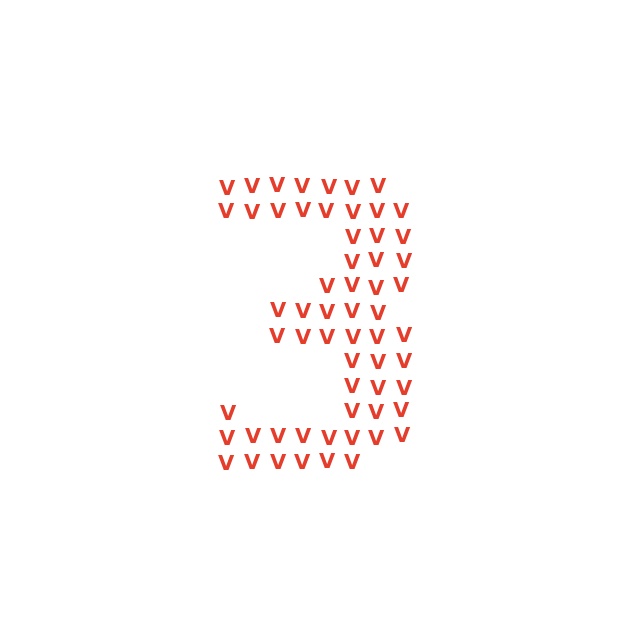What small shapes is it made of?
It is made of small letter V's.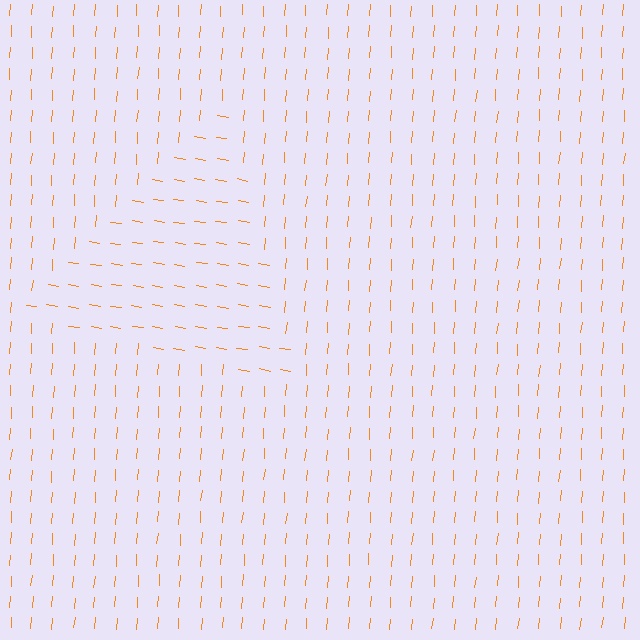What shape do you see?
I see a triangle.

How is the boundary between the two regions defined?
The boundary is defined purely by a change in line orientation (approximately 85 degrees difference). All lines are the same color and thickness.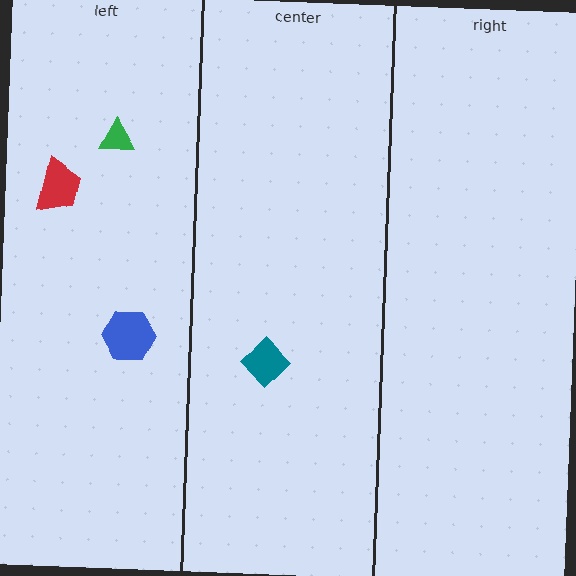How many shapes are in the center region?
1.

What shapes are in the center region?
The teal diamond.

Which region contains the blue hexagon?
The left region.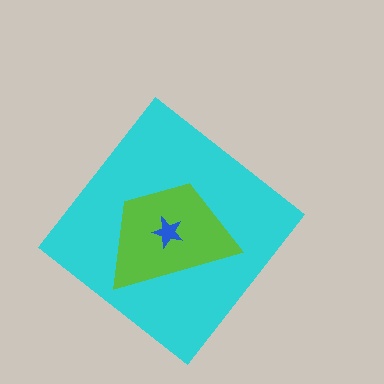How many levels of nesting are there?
3.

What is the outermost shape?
The cyan diamond.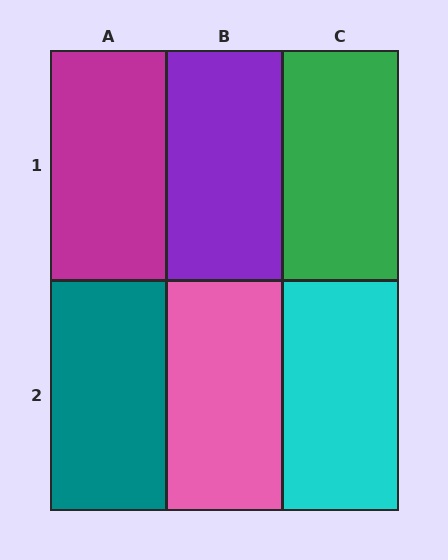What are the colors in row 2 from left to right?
Teal, pink, cyan.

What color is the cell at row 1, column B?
Purple.